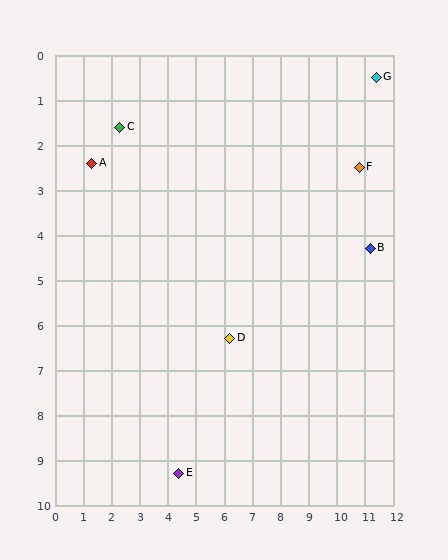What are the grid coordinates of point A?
Point A is at approximately (1.3, 2.4).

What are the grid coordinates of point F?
Point F is at approximately (10.8, 2.5).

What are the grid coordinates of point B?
Point B is at approximately (11.2, 4.3).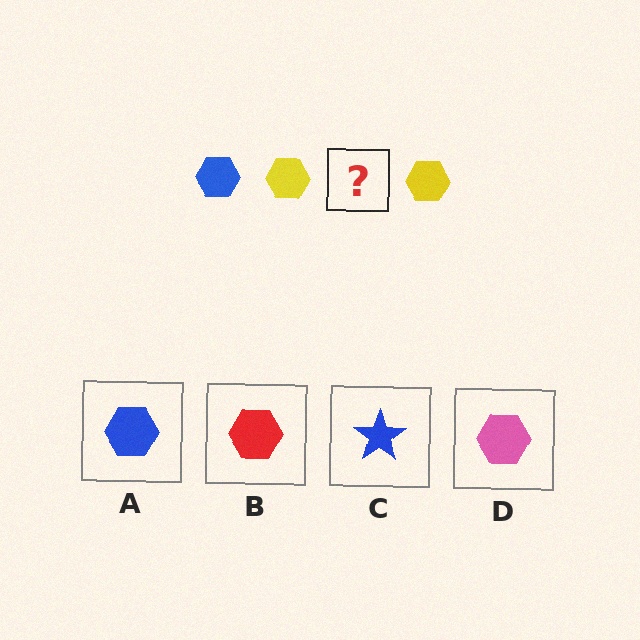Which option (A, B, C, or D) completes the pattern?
A.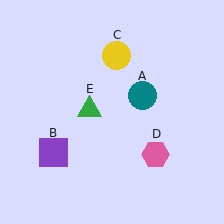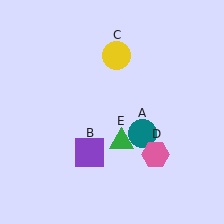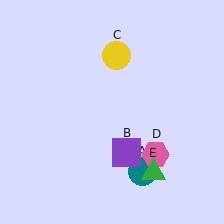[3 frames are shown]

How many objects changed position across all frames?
3 objects changed position: teal circle (object A), purple square (object B), green triangle (object E).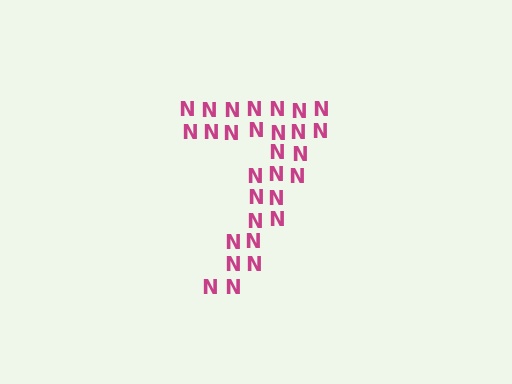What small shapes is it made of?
It is made of small letter N's.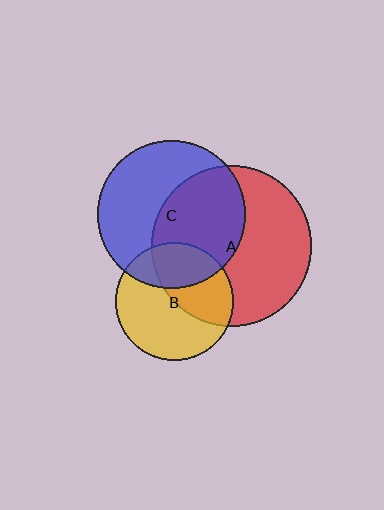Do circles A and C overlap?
Yes.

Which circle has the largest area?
Circle A (red).